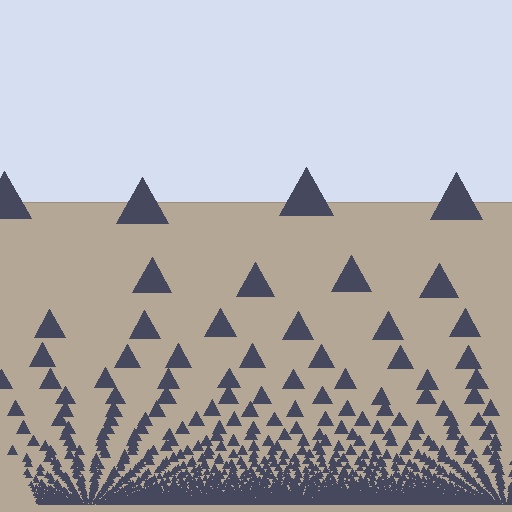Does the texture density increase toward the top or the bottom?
Density increases toward the bottom.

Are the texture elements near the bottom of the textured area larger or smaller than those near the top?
Smaller. The gradient is inverted — elements near the bottom are smaller and denser.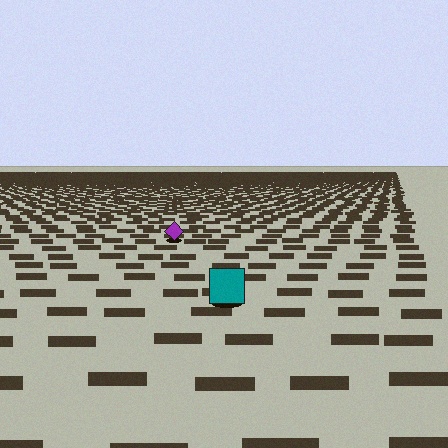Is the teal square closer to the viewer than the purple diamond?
Yes. The teal square is closer — you can tell from the texture gradient: the ground texture is coarser near it.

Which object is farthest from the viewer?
The purple diamond is farthest from the viewer. It appears smaller and the ground texture around it is denser.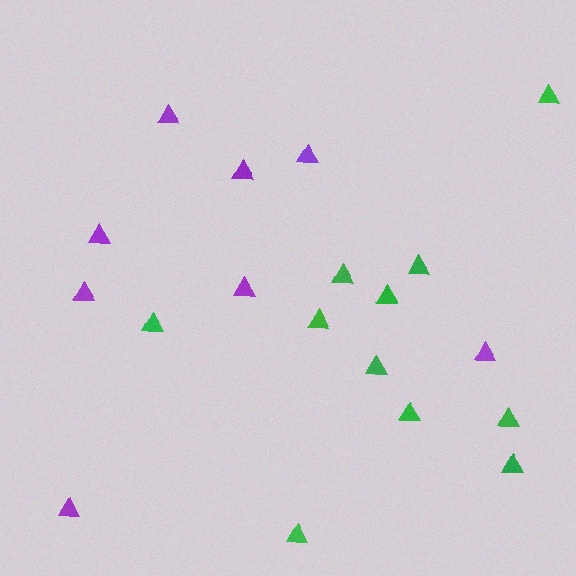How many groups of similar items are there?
There are 2 groups: one group of green triangles (11) and one group of purple triangles (8).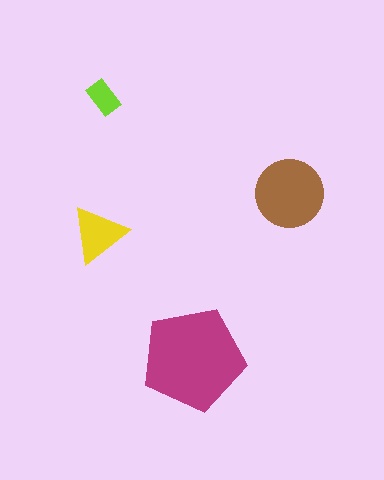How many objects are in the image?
There are 4 objects in the image.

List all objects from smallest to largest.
The lime rectangle, the yellow triangle, the brown circle, the magenta pentagon.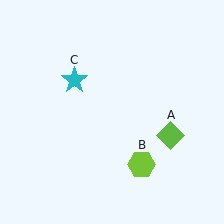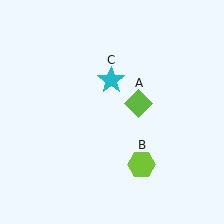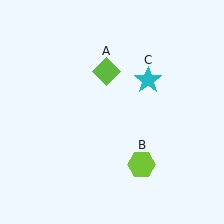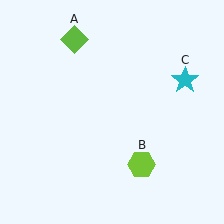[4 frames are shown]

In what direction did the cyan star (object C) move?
The cyan star (object C) moved right.